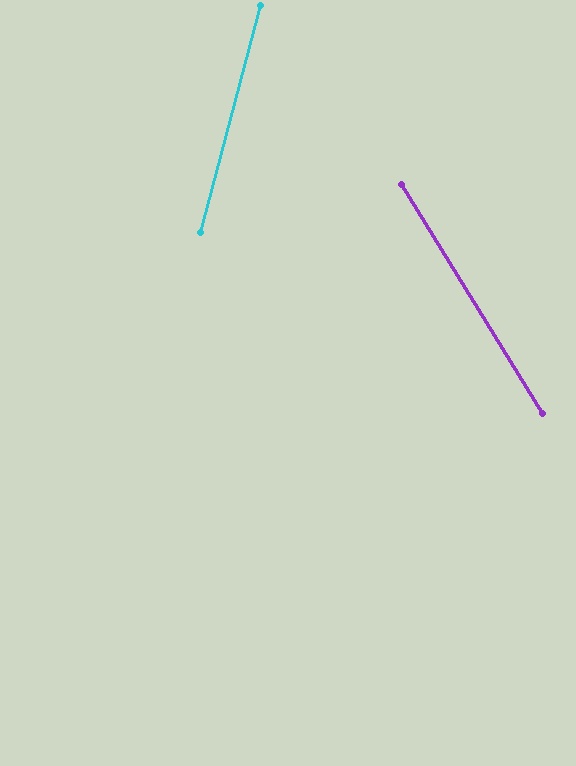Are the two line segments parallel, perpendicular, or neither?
Neither parallel nor perpendicular — they differ by about 46°.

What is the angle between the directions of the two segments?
Approximately 46 degrees.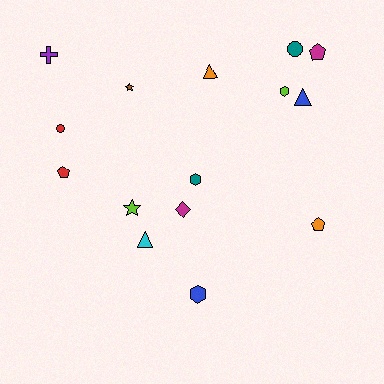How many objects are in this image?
There are 15 objects.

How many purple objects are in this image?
There is 1 purple object.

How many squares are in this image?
There are no squares.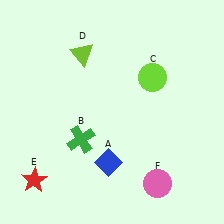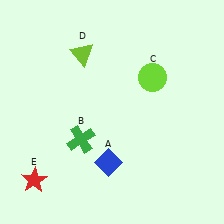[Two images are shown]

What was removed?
The pink circle (F) was removed in Image 2.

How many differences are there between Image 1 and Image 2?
There is 1 difference between the two images.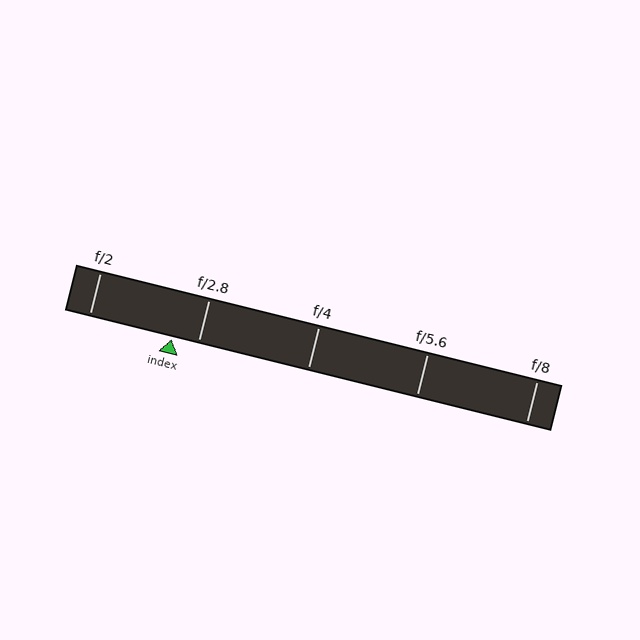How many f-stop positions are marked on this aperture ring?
There are 5 f-stop positions marked.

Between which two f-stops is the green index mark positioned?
The index mark is between f/2 and f/2.8.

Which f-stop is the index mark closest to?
The index mark is closest to f/2.8.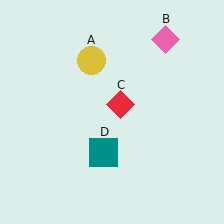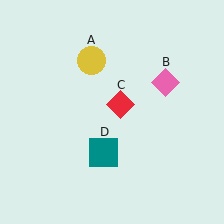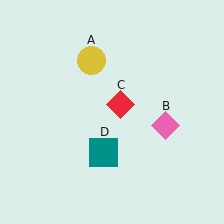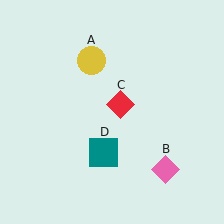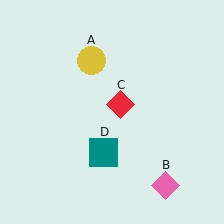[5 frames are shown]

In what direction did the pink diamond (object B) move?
The pink diamond (object B) moved down.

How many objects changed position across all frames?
1 object changed position: pink diamond (object B).